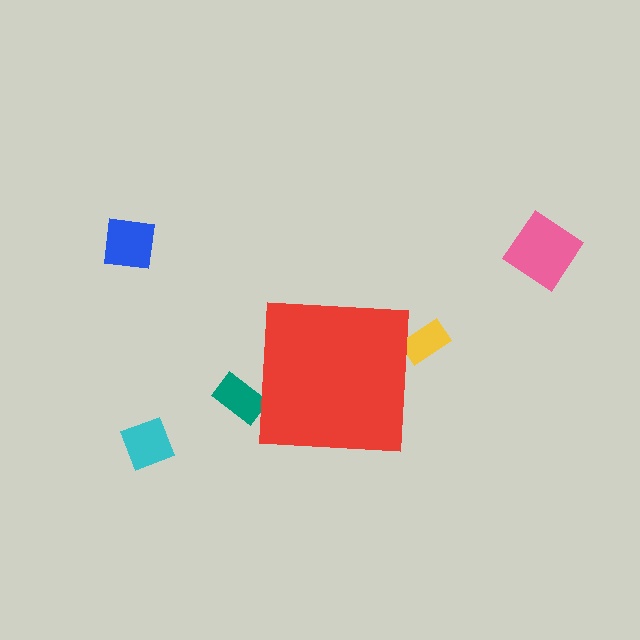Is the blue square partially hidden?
No, the blue square is fully visible.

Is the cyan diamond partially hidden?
No, the cyan diamond is fully visible.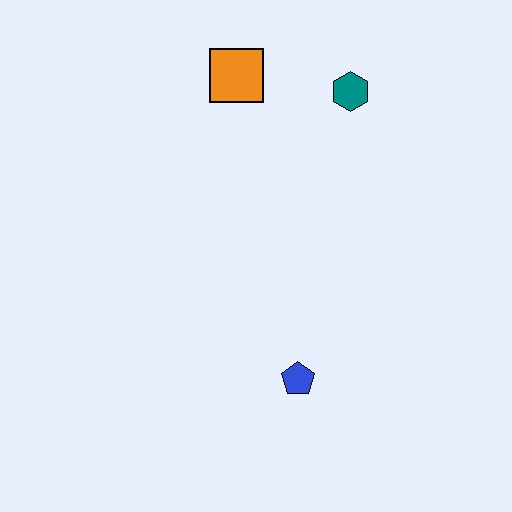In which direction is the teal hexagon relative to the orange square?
The teal hexagon is to the right of the orange square.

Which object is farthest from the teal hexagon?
The blue pentagon is farthest from the teal hexagon.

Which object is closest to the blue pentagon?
The teal hexagon is closest to the blue pentagon.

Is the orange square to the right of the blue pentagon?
No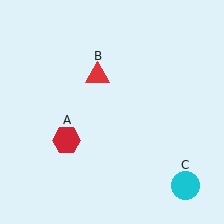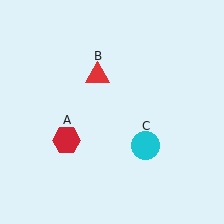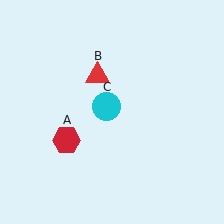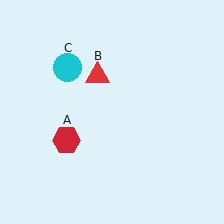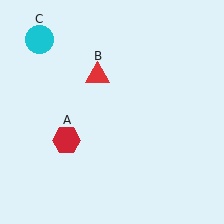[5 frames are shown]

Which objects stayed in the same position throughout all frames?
Red hexagon (object A) and red triangle (object B) remained stationary.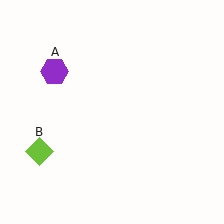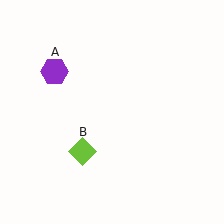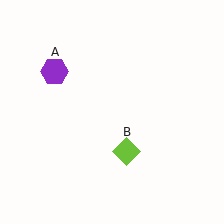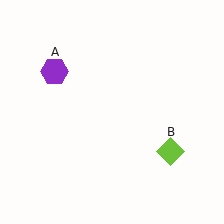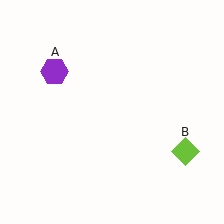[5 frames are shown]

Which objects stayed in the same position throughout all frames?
Purple hexagon (object A) remained stationary.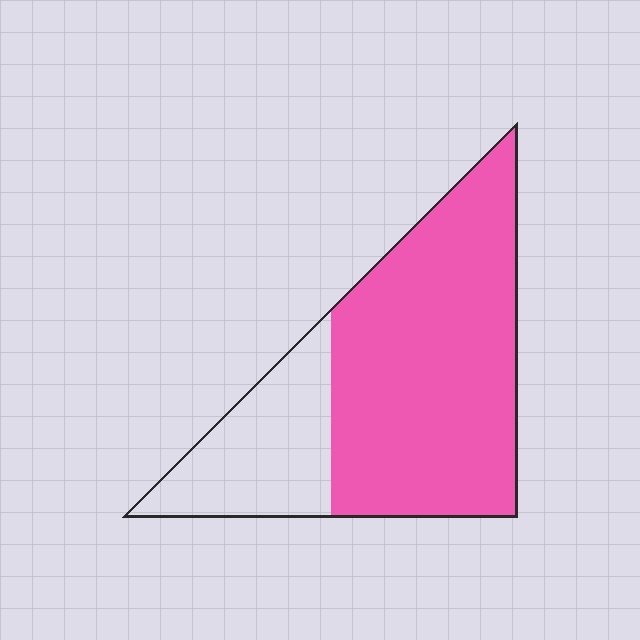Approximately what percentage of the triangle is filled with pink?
Approximately 70%.